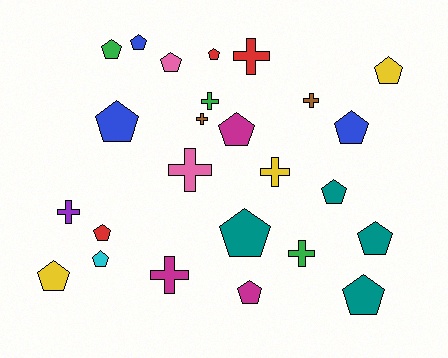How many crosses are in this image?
There are 9 crosses.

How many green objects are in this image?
There are 3 green objects.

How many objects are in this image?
There are 25 objects.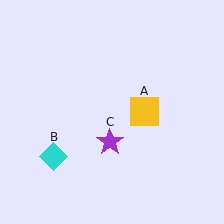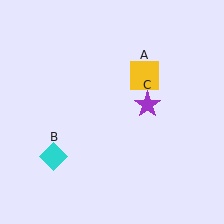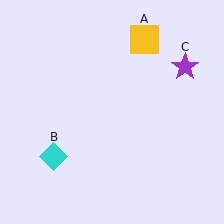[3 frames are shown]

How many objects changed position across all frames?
2 objects changed position: yellow square (object A), purple star (object C).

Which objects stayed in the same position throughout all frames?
Cyan diamond (object B) remained stationary.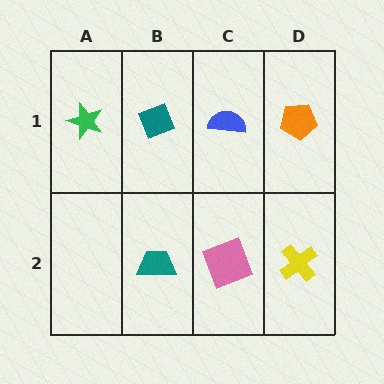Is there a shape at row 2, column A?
No, that cell is empty.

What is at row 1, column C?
A blue semicircle.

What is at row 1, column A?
A green star.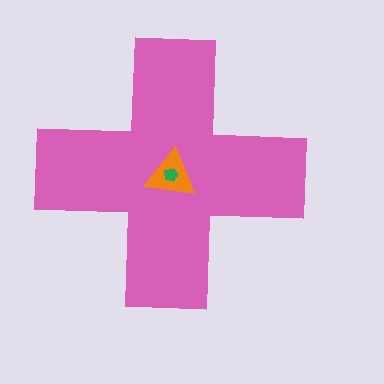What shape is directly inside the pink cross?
The orange triangle.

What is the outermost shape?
The pink cross.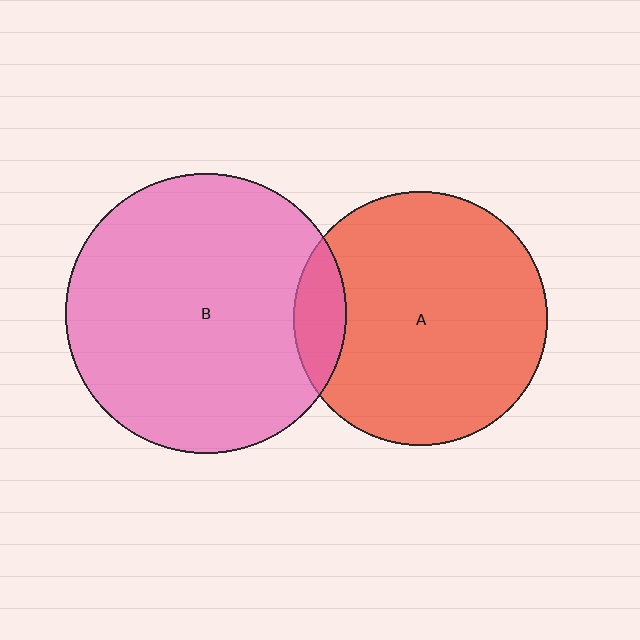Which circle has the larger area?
Circle B (pink).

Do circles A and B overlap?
Yes.